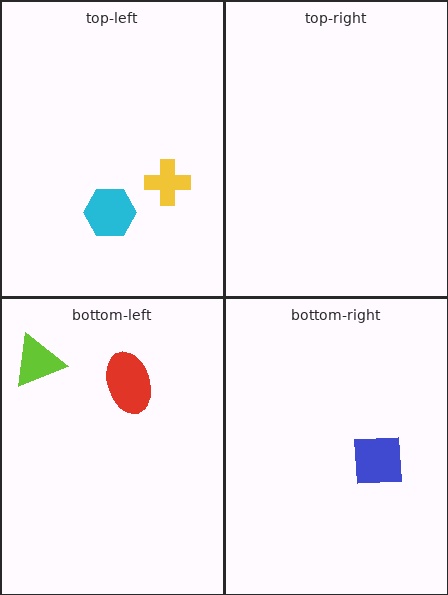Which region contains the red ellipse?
The bottom-left region.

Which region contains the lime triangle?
The bottom-left region.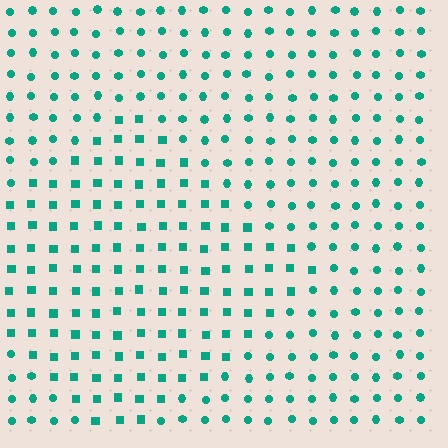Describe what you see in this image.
The image is filled with small teal elements arranged in a uniform grid. A diamond-shaped region contains squares, while the surrounding area contains circles. The boundary is defined purely by the change in element shape.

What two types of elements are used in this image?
The image uses squares inside the diamond region and circles outside it.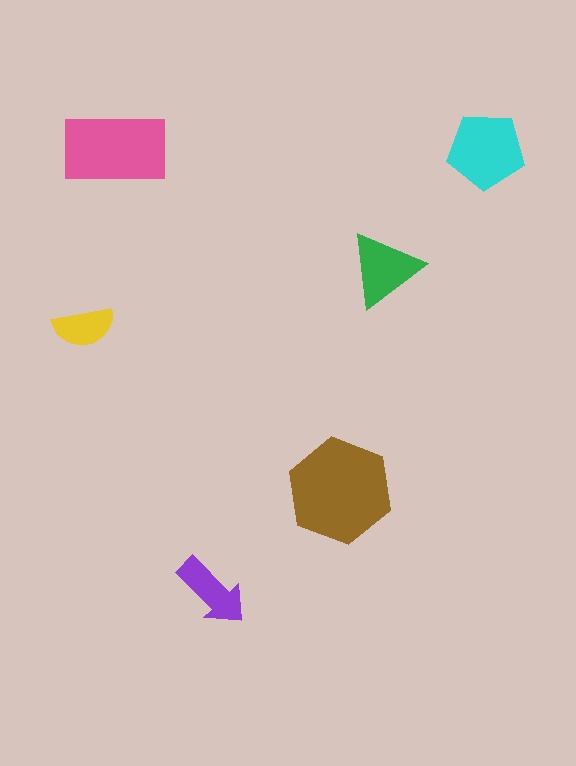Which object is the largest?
The brown hexagon.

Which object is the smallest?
The yellow semicircle.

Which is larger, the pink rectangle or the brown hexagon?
The brown hexagon.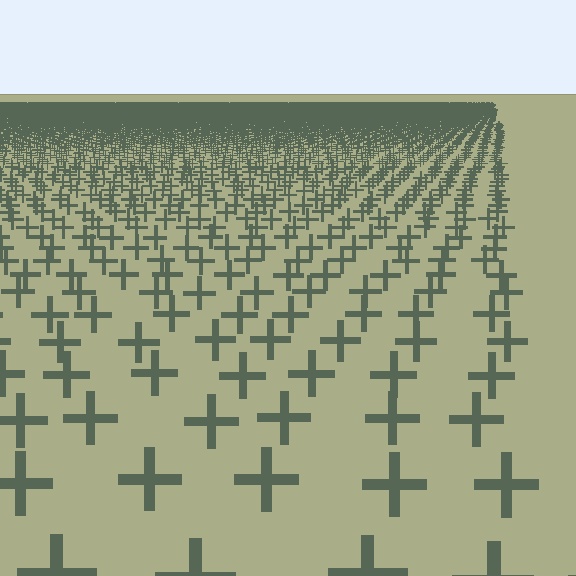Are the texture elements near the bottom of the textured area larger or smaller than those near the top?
Larger. Near the bottom, elements are closer to the viewer and appear at a bigger on-screen size.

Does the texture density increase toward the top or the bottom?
Density increases toward the top.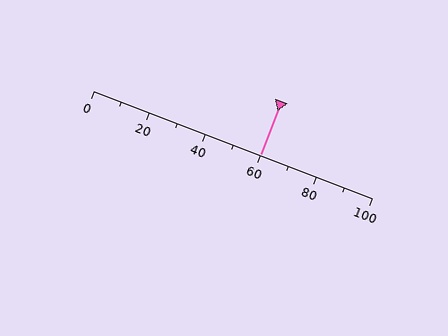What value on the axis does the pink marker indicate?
The marker indicates approximately 60.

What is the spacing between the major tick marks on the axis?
The major ticks are spaced 20 apart.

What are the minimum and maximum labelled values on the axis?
The axis runs from 0 to 100.